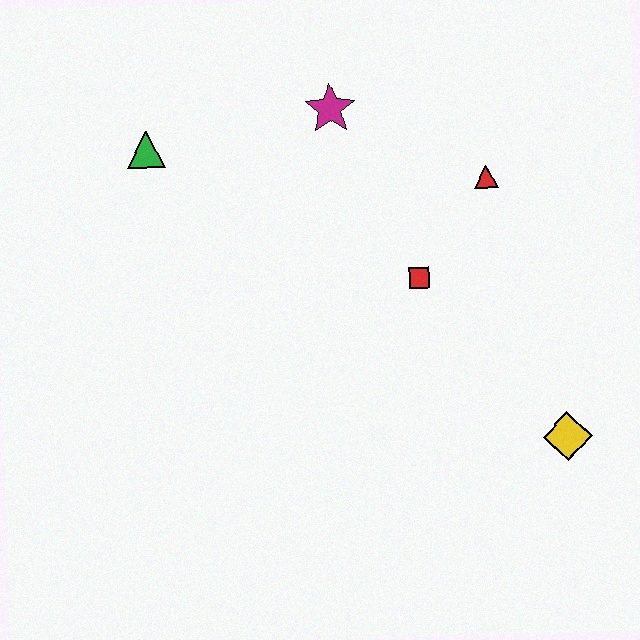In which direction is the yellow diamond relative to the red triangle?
The yellow diamond is below the red triangle.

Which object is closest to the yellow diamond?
The red square is closest to the yellow diamond.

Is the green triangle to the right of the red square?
No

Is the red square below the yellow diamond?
No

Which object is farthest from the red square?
The green triangle is farthest from the red square.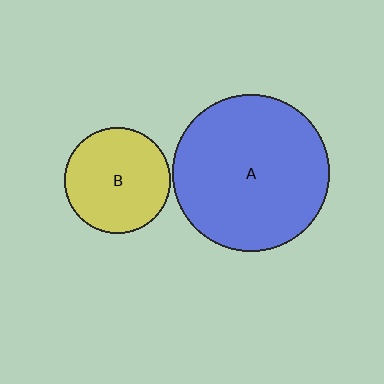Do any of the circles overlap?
No, none of the circles overlap.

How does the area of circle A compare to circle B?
Approximately 2.2 times.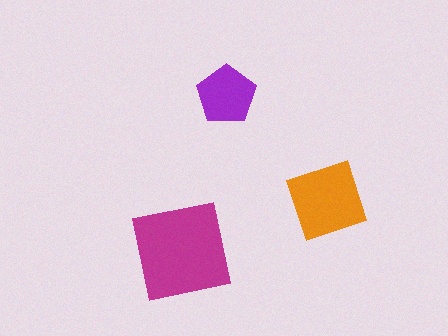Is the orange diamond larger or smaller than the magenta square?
Smaller.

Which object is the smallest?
The purple pentagon.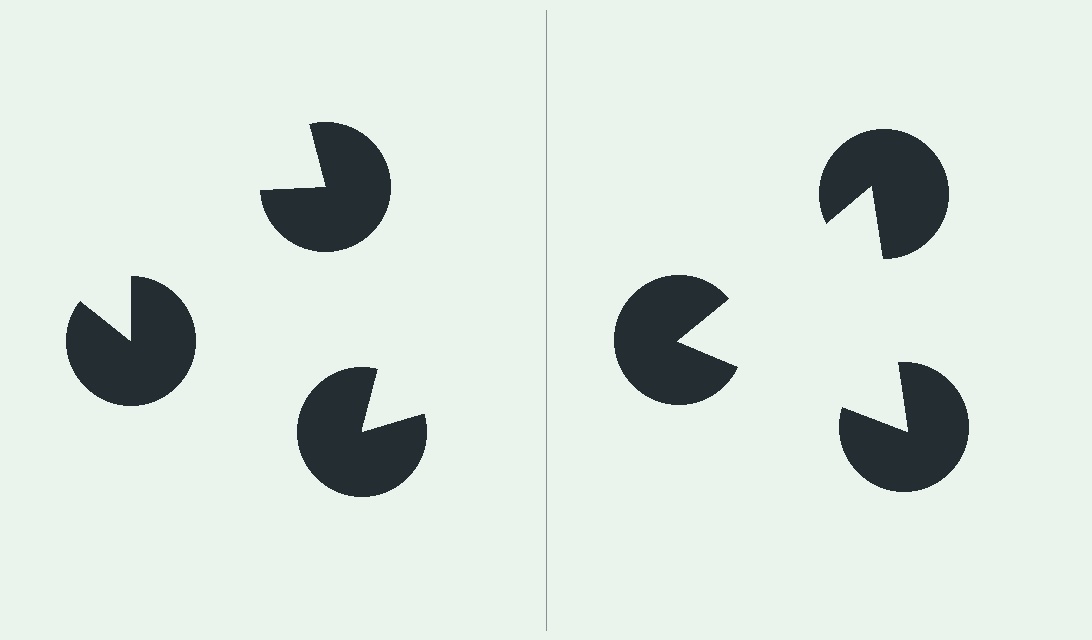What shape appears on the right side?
An illusory triangle.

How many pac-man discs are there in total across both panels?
6 — 3 on each side.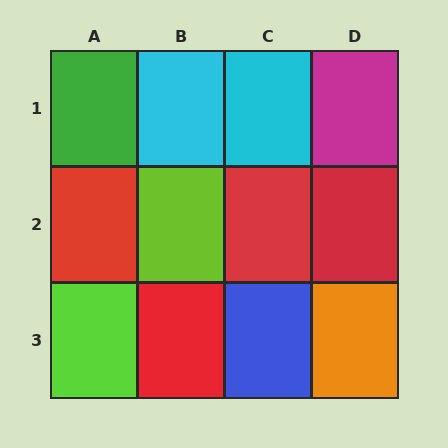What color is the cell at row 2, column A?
Red.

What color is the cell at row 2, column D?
Red.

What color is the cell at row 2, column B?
Lime.